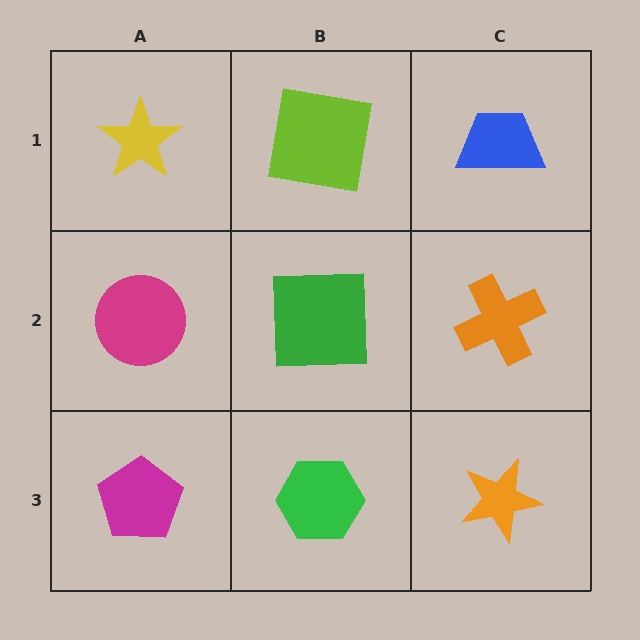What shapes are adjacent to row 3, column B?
A green square (row 2, column B), a magenta pentagon (row 3, column A), an orange star (row 3, column C).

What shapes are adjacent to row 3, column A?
A magenta circle (row 2, column A), a green hexagon (row 3, column B).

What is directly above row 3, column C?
An orange cross.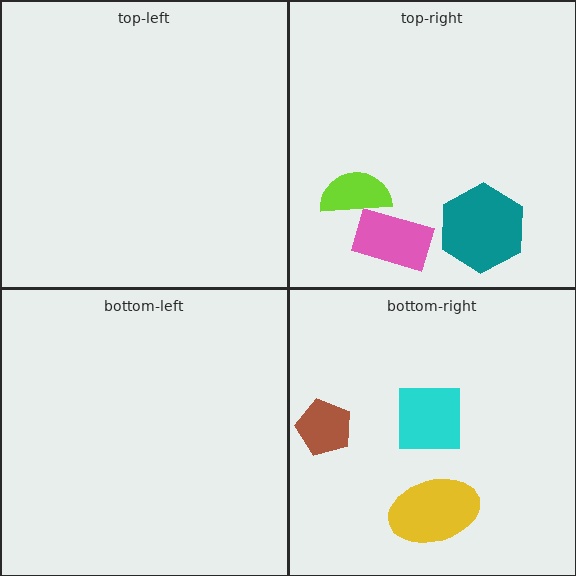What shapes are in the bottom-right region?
The yellow ellipse, the brown pentagon, the cyan square.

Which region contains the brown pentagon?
The bottom-right region.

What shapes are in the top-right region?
The pink rectangle, the lime semicircle, the teal hexagon.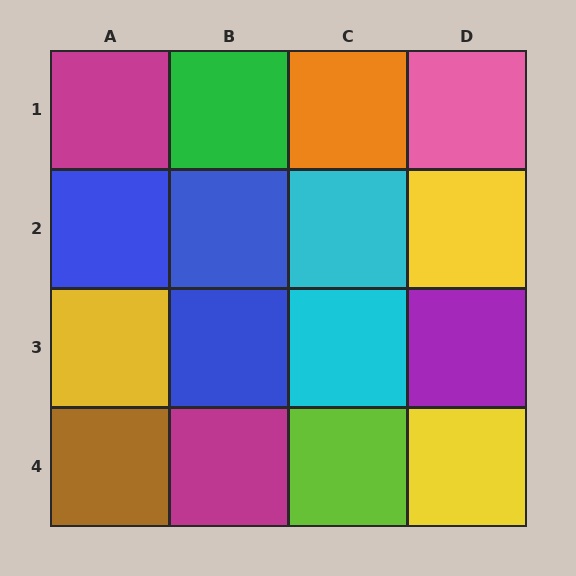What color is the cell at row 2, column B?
Blue.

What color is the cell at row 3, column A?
Yellow.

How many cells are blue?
3 cells are blue.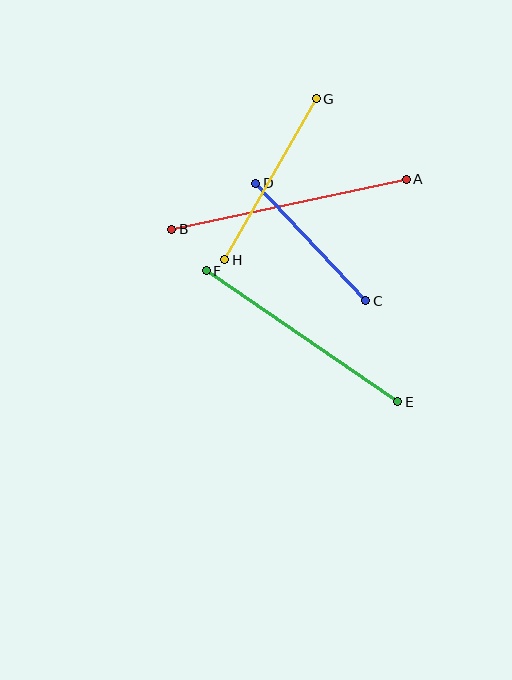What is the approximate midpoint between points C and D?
The midpoint is at approximately (311, 242) pixels.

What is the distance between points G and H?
The distance is approximately 185 pixels.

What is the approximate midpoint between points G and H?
The midpoint is at approximately (270, 179) pixels.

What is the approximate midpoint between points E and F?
The midpoint is at approximately (302, 336) pixels.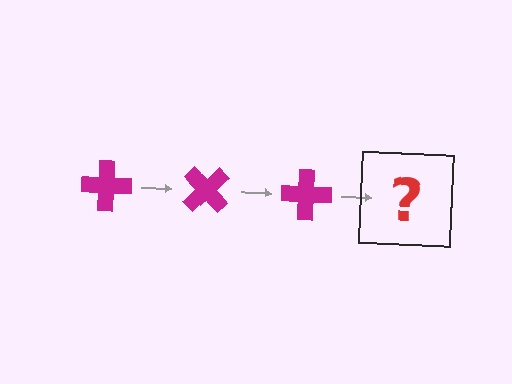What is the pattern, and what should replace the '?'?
The pattern is that the cross rotates 45 degrees each step. The '?' should be a magenta cross rotated 135 degrees.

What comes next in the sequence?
The next element should be a magenta cross rotated 135 degrees.